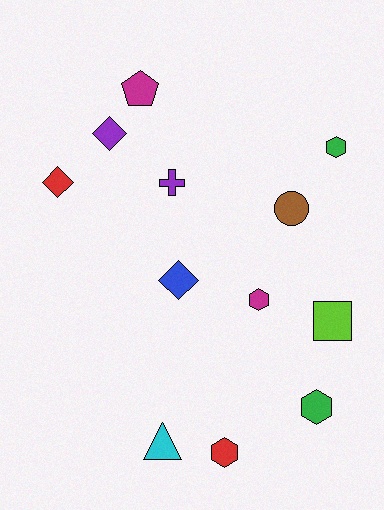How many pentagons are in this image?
There is 1 pentagon.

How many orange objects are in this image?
There are no orange objects.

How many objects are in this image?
There are 12 objects.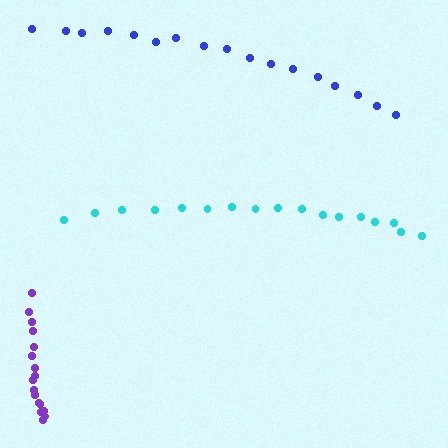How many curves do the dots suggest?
There are 3 distinct paths.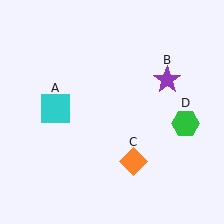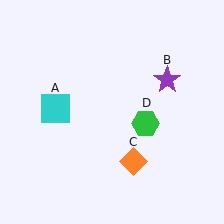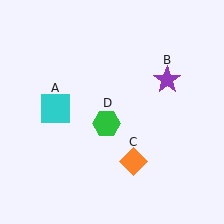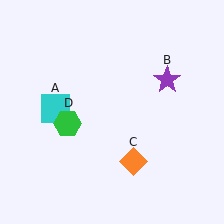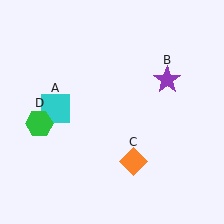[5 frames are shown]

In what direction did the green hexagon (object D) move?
The green hexagon (object D) moved left.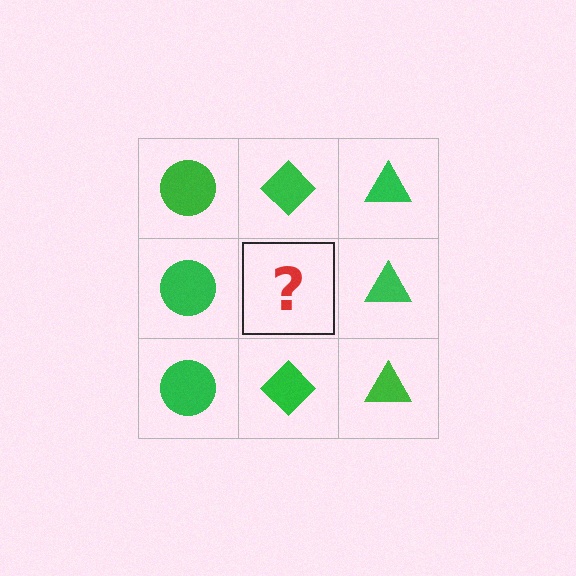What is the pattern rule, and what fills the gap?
The rule is that each column has a consistent shape. The gap should be filled with a green diamond.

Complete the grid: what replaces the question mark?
The question mark should be replaced with a green diamond.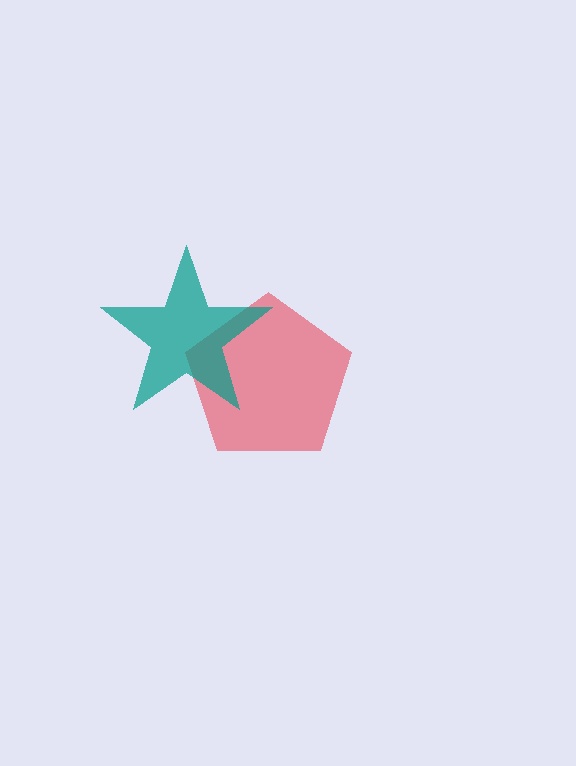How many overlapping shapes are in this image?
There are 2 overlapping shapes in the image.